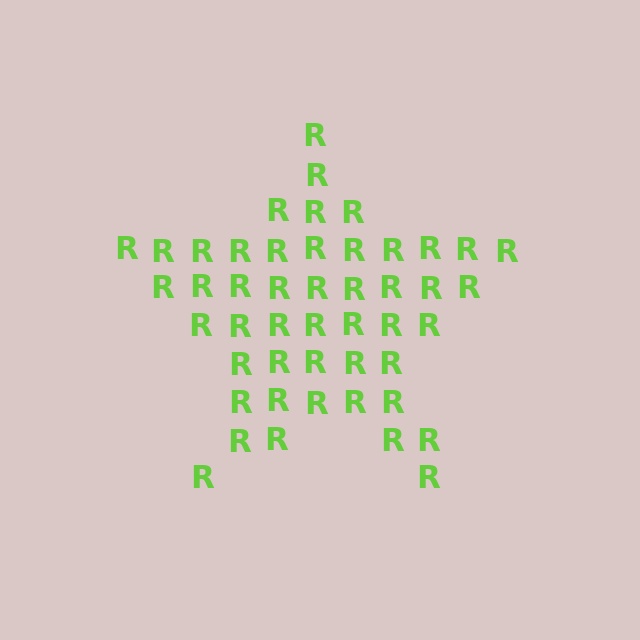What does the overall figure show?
The overall figure shows a star.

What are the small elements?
The small elements are letter R's.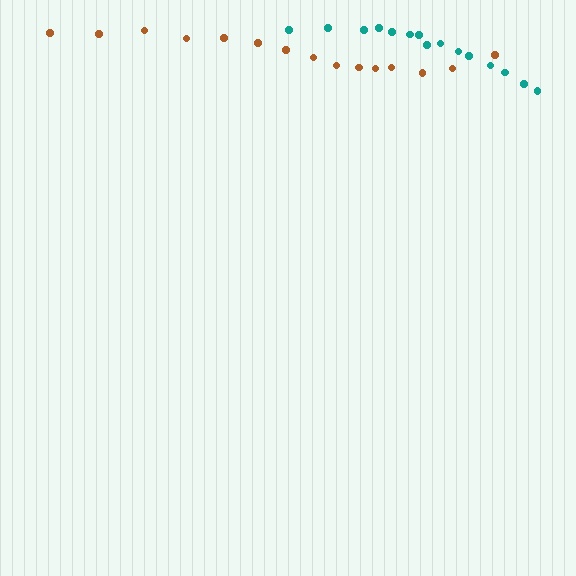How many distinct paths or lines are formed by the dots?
There are 2 distinct paths.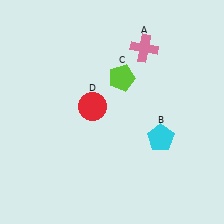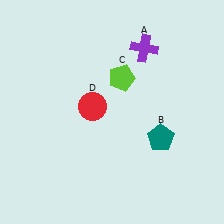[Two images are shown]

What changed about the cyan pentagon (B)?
In Image 1, B is cyan. In Image 2, it changed to teal.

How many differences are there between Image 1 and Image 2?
There are 2 differences between the two images.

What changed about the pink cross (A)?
In Image 1, A is pink. In Image 2, it changed to purple.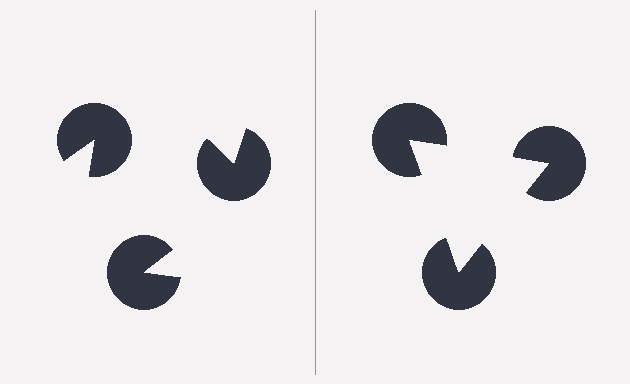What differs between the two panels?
The pac-man discs are positioned identically on both sides; only the wedge orientations differ. On the right they align to a triangle; on the left they are misaligned.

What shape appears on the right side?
An illusory triangle.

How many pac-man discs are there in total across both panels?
6 — 3 on each side.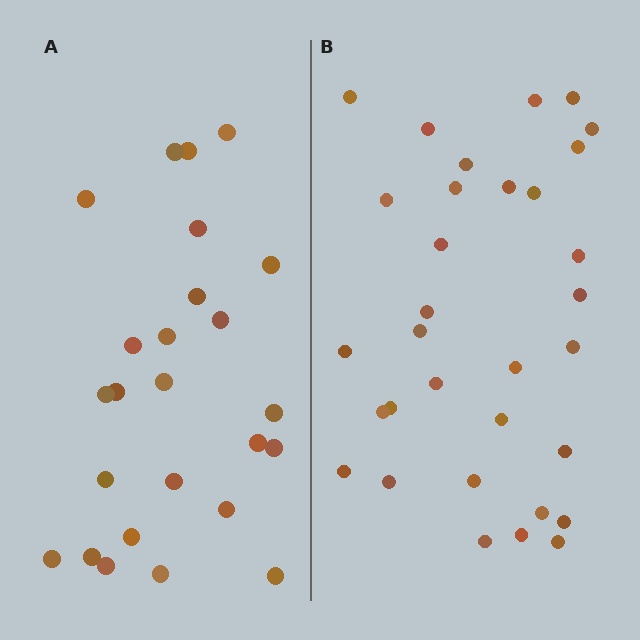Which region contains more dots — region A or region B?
Region B (the right region) has more dots.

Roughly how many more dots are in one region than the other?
Region B has roughly 8 or so more dots than region A.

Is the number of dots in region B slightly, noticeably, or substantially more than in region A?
Region B has noticeably more, but not dramatically so. The ratio is roughly 1.3 to 1.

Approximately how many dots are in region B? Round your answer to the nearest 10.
About 30 dots. (The exact count is 32, which rounds to 30.)